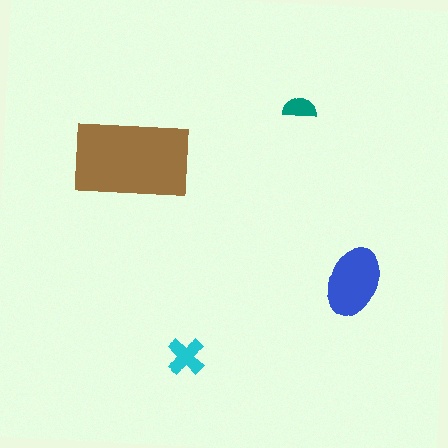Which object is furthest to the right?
The blue ellipse is rightmost.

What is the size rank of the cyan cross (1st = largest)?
3rd.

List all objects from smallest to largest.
The teal semicircle, the cyan cross, the blue ellipse, the brown rectangle.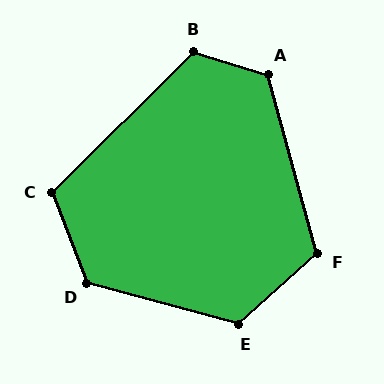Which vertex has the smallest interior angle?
C, at approximately 114 degrees.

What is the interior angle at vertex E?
Approximately 123 degrees (obtuse).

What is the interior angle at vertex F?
Approximately 116 degrees (obtuse).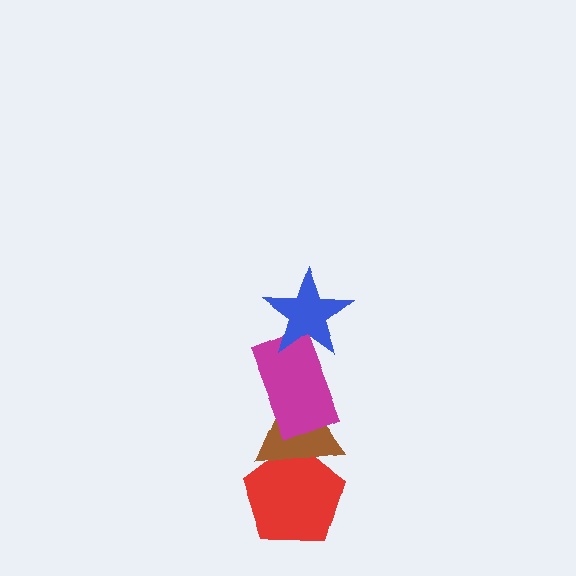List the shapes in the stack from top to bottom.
From top to bottom: the blue star, the magenta rectangle, the brown triangle, the red pentagon.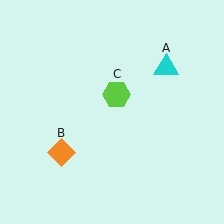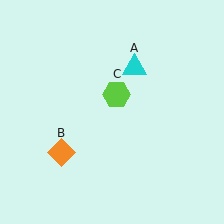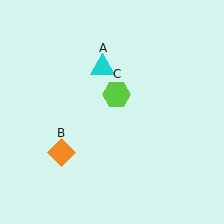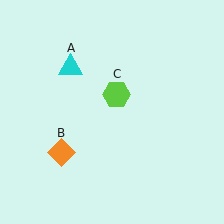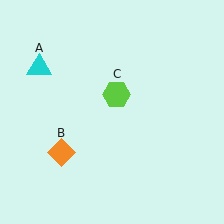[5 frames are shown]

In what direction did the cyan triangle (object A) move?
The cyan triangle (object A) moved left.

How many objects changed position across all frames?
1 object changed position: cyan triangle (object A).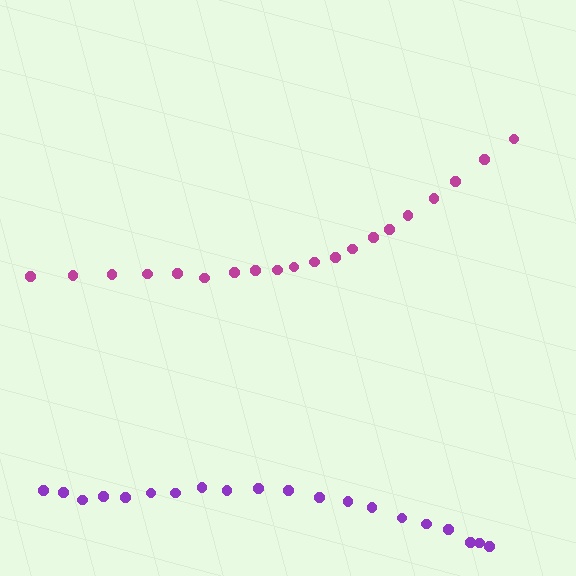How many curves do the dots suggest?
There are 2 distinct paths.